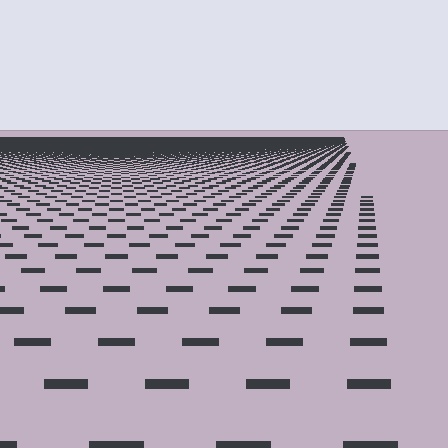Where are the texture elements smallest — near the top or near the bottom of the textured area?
Near the top.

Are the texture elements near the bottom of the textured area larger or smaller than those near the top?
Larger. Near the bottom, elements are closer to the viewer and appear at a bigger on-screen size.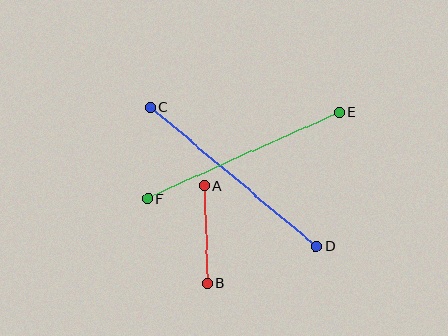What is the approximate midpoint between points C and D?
The midpoint is at approximately (233, 176) pixels.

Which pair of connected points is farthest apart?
Points C and D are farthest apart.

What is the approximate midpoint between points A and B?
The midpoint is at approximately (205, 234) pixels.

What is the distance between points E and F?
The distance is approximately 210 pixels.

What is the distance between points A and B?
The distance is approximately 98 pixels.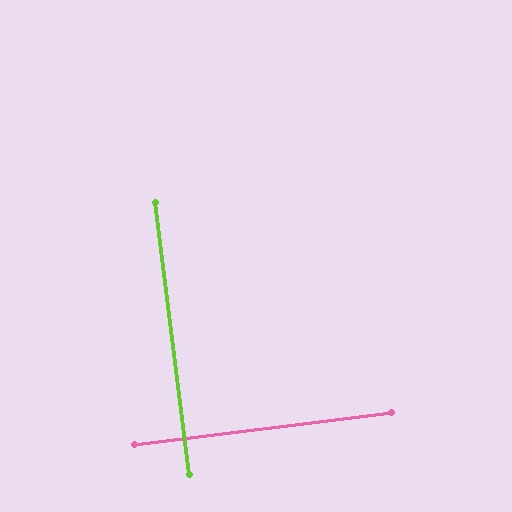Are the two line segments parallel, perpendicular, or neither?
Perpendicular — they meet at approximately 90°.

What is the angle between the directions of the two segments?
Approximately 90 degrees.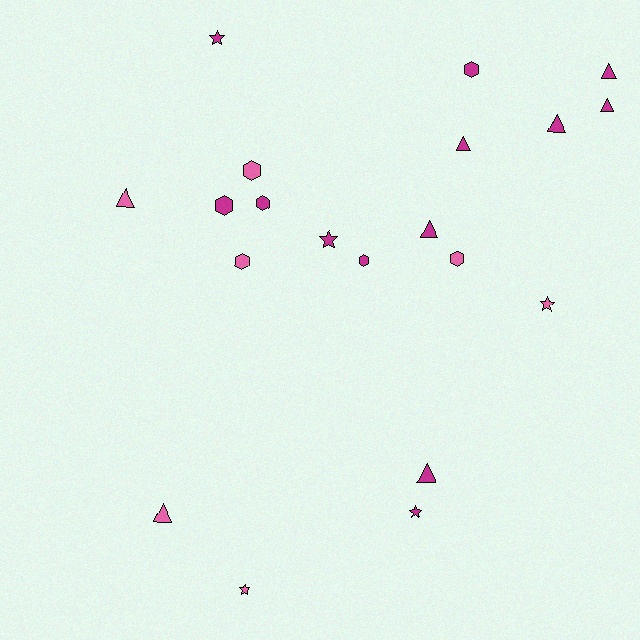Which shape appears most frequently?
Triangle, with 8 objects.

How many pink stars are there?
There are 2 pink stars.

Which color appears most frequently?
Magenta, with 13 objects.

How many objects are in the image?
There are 20 objects.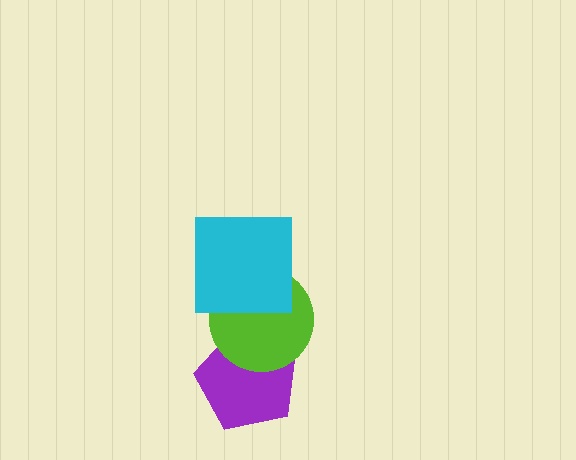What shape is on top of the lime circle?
The cyan square is on top of the lime circle.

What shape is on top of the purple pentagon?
The lime circle is on top of the purple pentagon.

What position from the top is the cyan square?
The cyan square is 1st from the top.